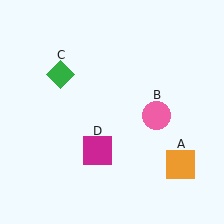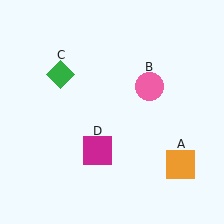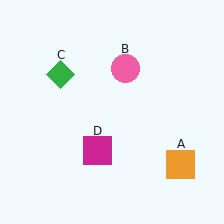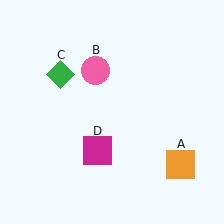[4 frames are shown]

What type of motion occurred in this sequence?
The pink circle (object B) rotated counterclockwise around the center of the scene.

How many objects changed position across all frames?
1 object changed position: pink circle (object B).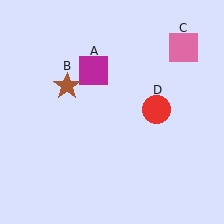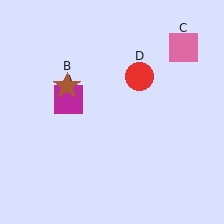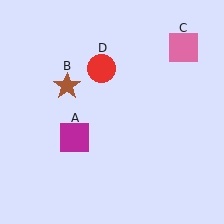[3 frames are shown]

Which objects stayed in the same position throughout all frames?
Brown star (object B) and pink square (object C) remained stationary.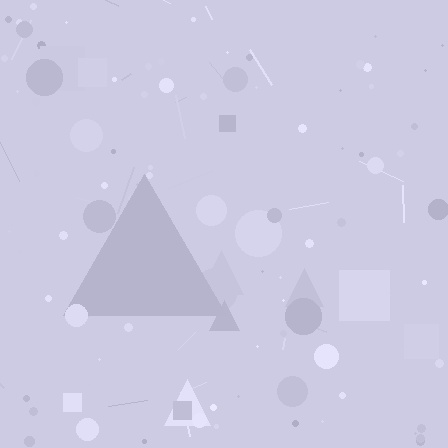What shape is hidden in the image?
A triangle is hidden in the image.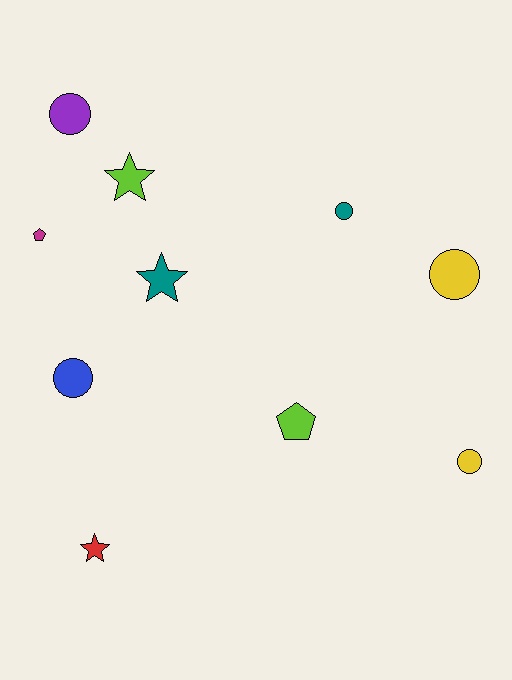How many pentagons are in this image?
There are 2 pentagons.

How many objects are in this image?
There are 10 objects.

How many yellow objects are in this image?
There are 2 yellow objects.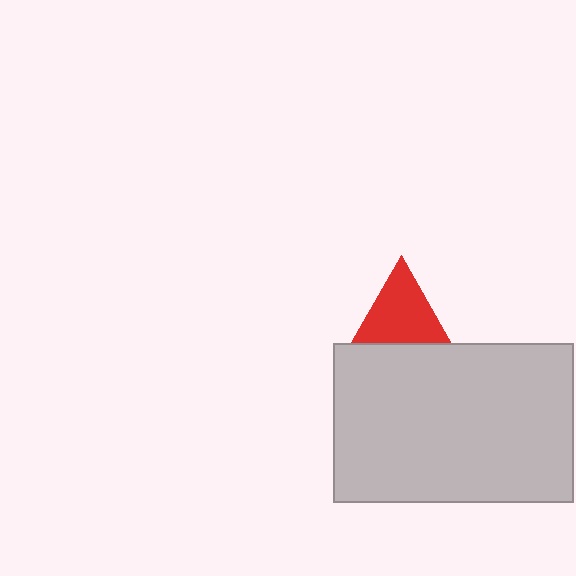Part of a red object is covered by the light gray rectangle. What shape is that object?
It is a triangle.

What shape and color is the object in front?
The object in front is a light gray rectangle.